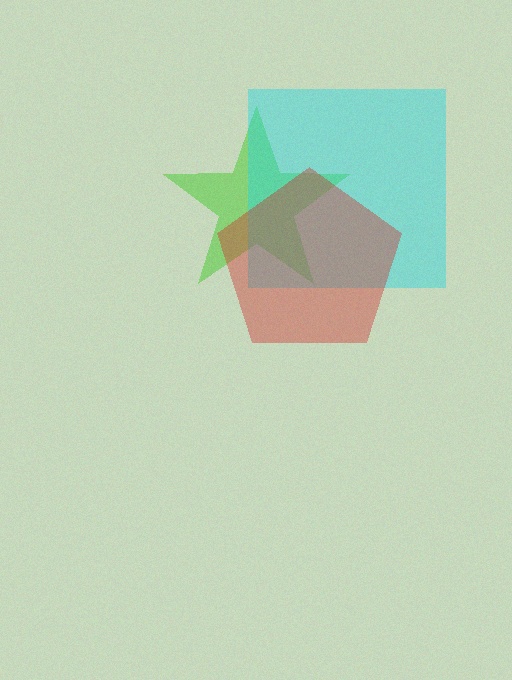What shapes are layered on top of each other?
The layered shapes are: a lime star, a cyan square, a red pentagon.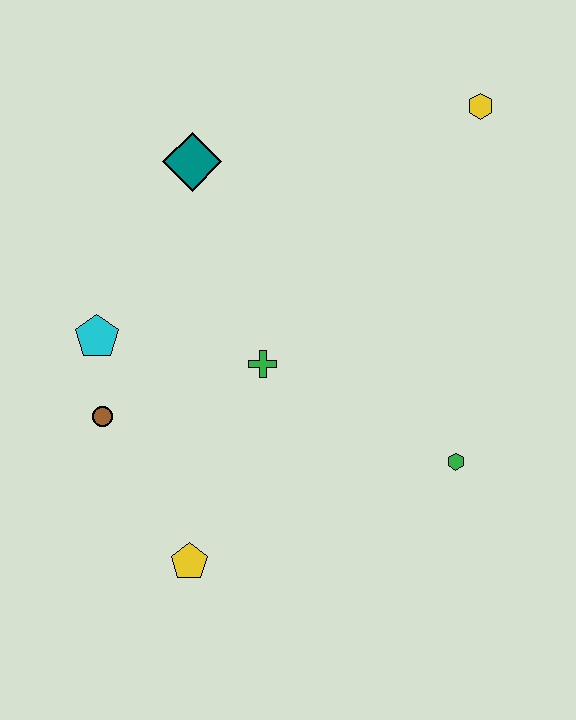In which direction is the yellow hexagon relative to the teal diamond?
The yellow hexagon is to the right of the teal diamond.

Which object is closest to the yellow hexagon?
The teal diamond is closest to the yellow hexagon.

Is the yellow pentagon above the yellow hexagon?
No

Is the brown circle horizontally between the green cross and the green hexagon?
No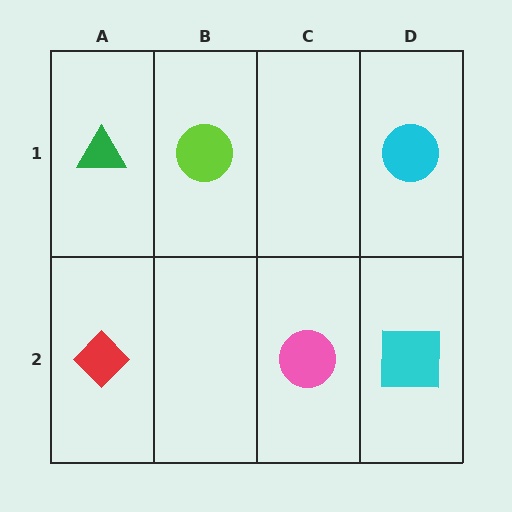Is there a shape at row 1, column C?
No, that cell is empty.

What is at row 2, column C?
A pink circle.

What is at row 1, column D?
A cyan circle.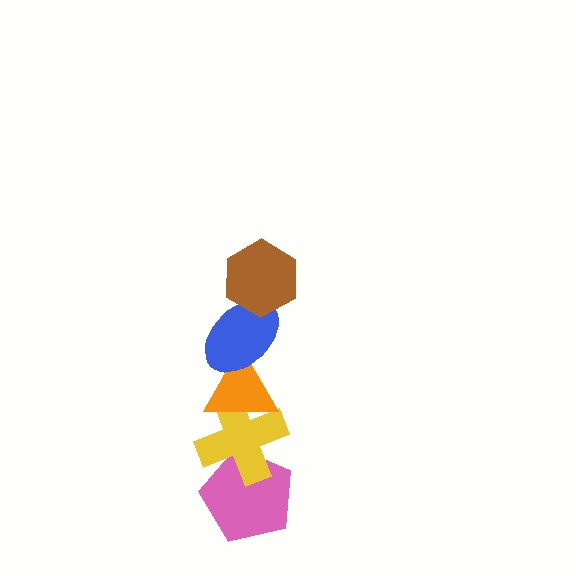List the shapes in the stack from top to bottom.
From top to bottom: the brown hexagon, the blue ellipse, the orange triangle, the yellow cross, the pink pentagon.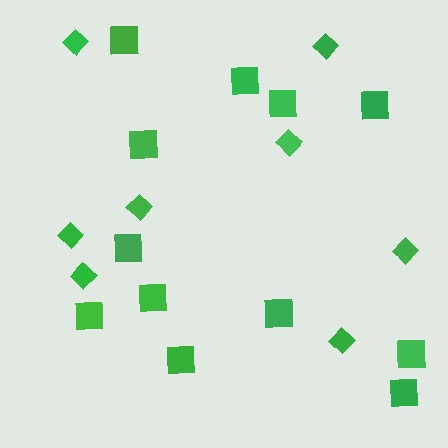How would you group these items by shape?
There are 2 groups: one group of squares (12) and one group of diamonds (8).